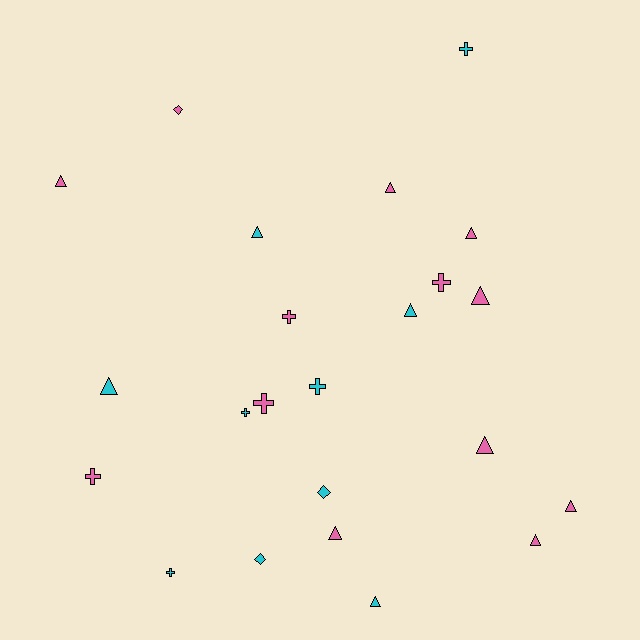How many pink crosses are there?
There are 4 pink crosses.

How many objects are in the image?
There are 23 objects.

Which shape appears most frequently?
Triangle, with 12 objects.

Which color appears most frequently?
Pink, with 13 objects.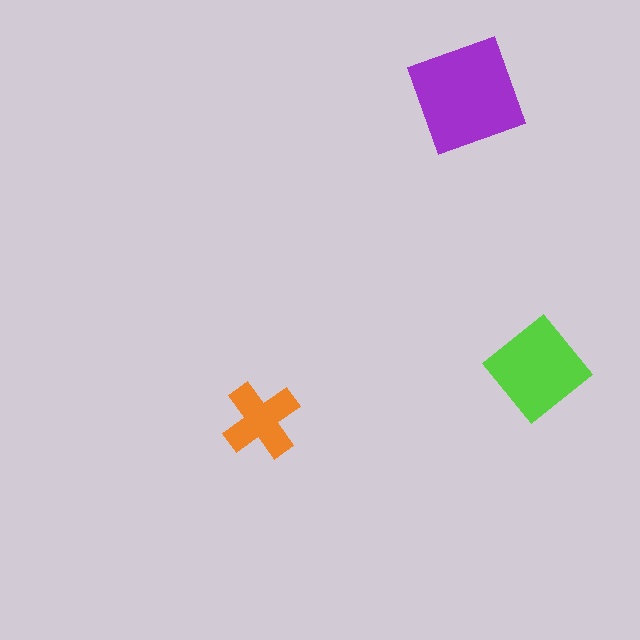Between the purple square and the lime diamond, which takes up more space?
The purple square.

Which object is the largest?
The purple square.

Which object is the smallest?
The orange cross.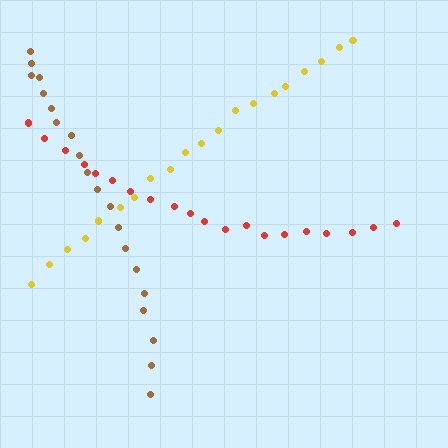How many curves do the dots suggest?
There are 3 distinct paths.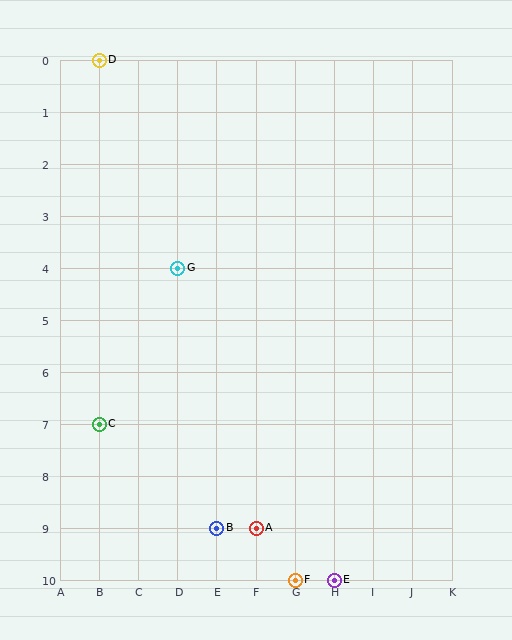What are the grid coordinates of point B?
Point B is at grid coordinates (E, 9).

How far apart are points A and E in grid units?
Points A and E are 2 columns and 1 row apart (about 2.2 grid units diagonally).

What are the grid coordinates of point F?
Point F is at grid coordinates (G, 10).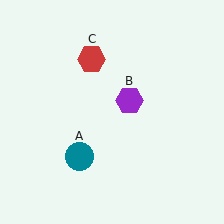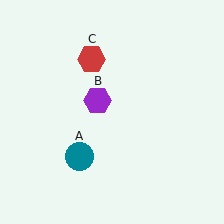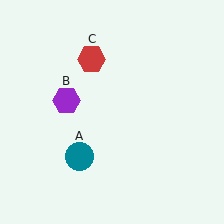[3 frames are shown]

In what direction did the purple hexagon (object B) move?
The purple hexagon (object B) moved left.